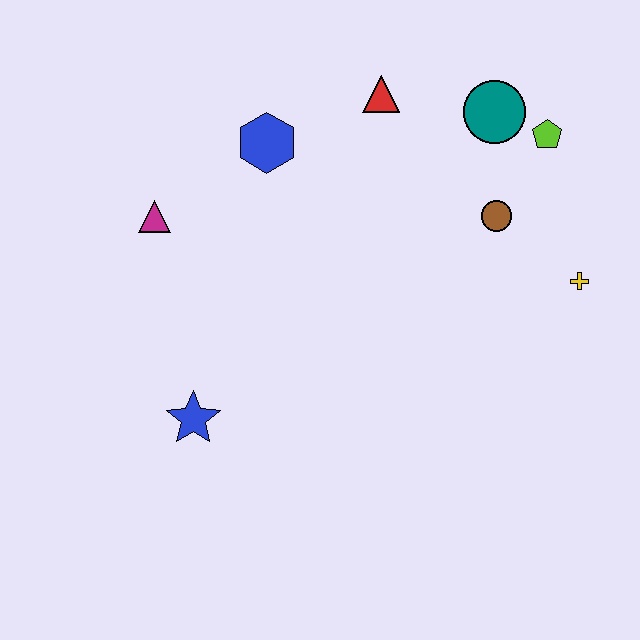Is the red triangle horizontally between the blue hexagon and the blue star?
No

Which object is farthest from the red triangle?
The blue star is farthest from the red triangle.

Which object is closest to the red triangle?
The teal circle is closest to the red triangle.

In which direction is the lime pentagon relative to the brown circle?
The lime pentagon is above the brown circle.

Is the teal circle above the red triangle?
No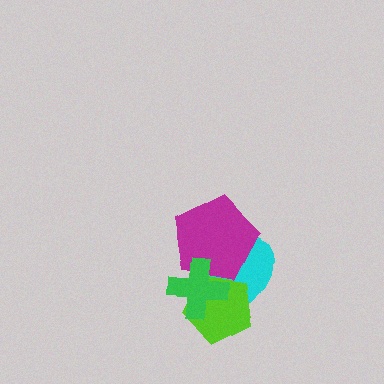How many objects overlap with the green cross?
3 objects overlap with the green cross.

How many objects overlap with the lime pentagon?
3 objects overlap with the lime pentagon.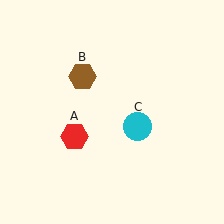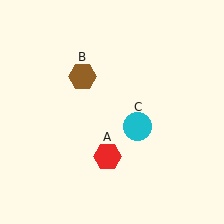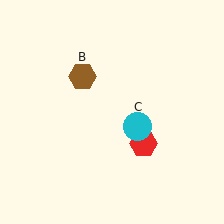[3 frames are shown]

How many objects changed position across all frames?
1 object changed position: red hexagon (object A).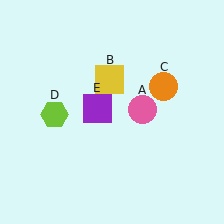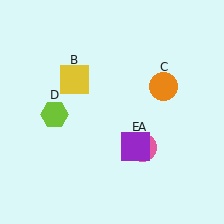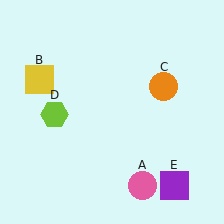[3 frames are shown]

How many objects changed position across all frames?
3 objects changed position: pink circle (object A), yellow square (object B), purple square (object E).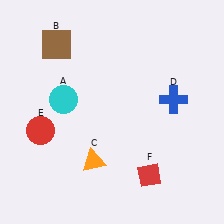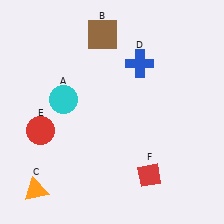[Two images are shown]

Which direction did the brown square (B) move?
The brown square (B) moved right.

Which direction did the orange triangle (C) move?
The orange triangle (C) moved left.